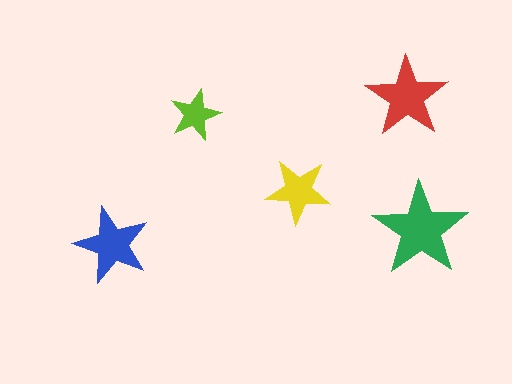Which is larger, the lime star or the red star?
The red one.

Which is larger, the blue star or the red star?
The red one.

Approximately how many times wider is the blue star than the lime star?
About 1.5 times wider.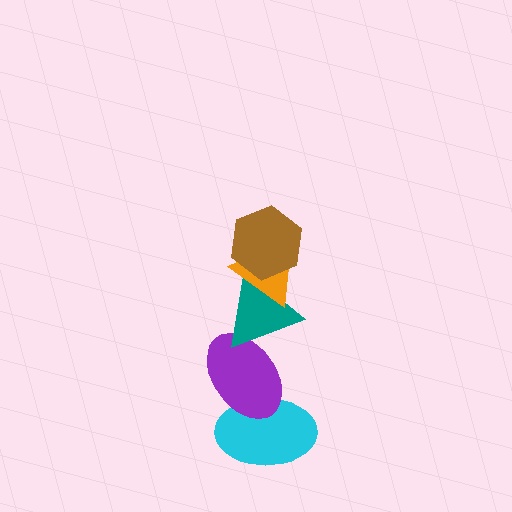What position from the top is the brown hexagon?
The brown hexagon is 1st from the top.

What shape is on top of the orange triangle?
The brown hexagon is on top of the orange triangle.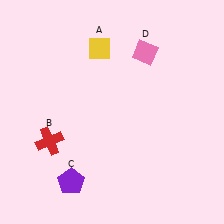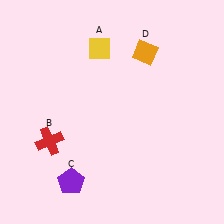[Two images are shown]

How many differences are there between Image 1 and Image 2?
There is 1 difference between the two images.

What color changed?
The diamond (D) changed from pink in Image 1 to orange in Image 2.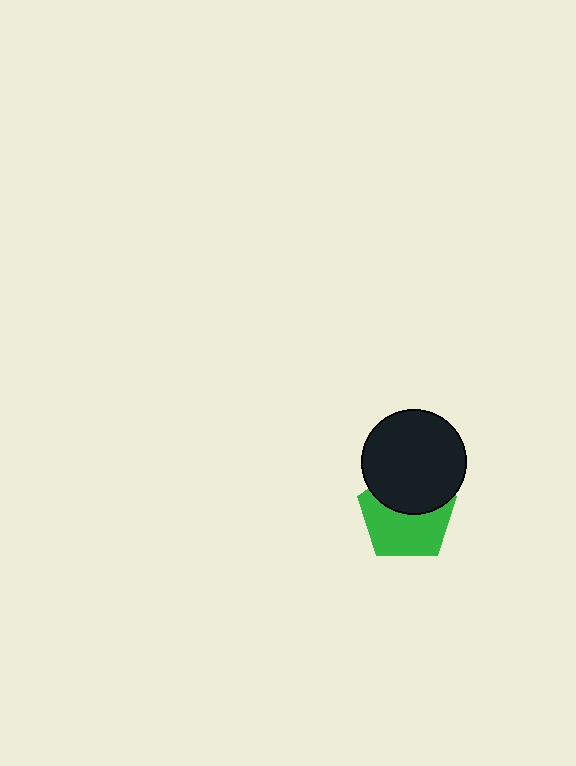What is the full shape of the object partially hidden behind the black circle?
The partially hidden object is a green pentagon.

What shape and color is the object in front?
The object in front is a black circle.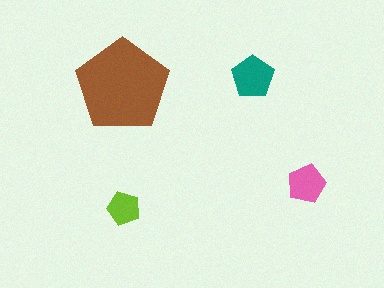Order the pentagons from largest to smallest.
the brown one, the teal one, the pink one, the lime one.